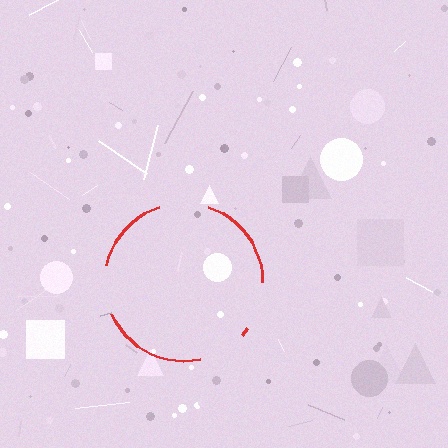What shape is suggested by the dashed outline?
The dashed outline suggests a circle.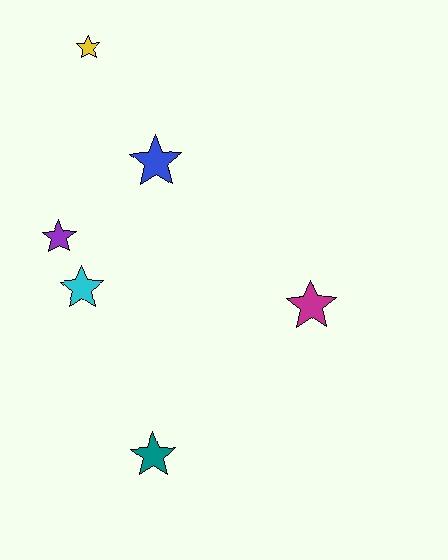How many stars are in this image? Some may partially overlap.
There are 6 stars.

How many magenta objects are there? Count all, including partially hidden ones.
There is 1 magenta object.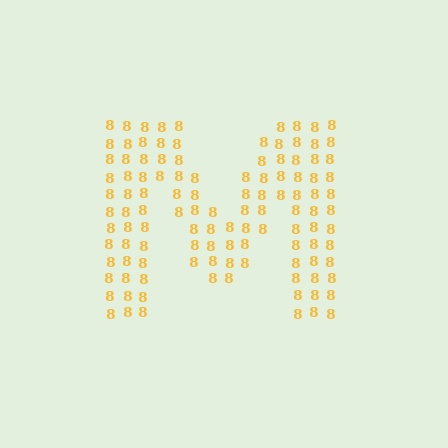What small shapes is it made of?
It is made of small digit 8's.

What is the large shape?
The large shape is the letter M.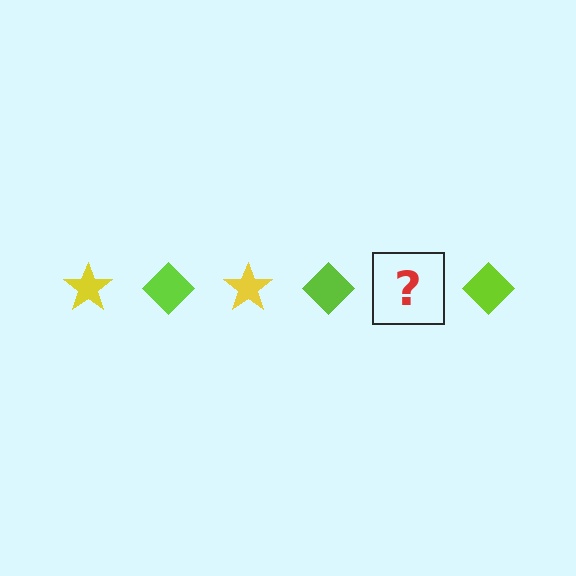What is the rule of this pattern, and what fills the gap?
The rule is that the pattern alternates between yellow star and lime diamond. The gap should be filled with a yellow star.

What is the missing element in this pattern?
The missing element is a yellow star.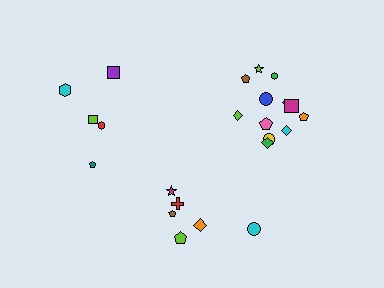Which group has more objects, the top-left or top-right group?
The top-right group.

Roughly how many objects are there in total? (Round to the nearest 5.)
Roughly 25 objects in total.